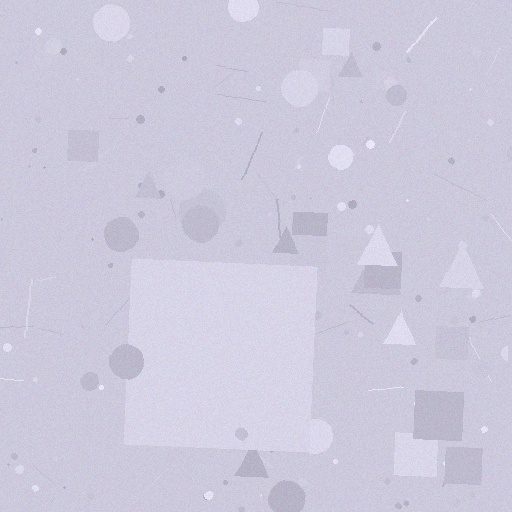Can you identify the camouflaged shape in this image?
The camouflaged shape is a square.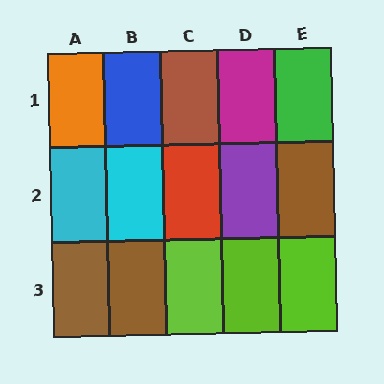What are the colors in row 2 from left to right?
Cyan, cyan, red, purple, brown.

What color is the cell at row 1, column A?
Orange.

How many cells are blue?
1 cell is blue.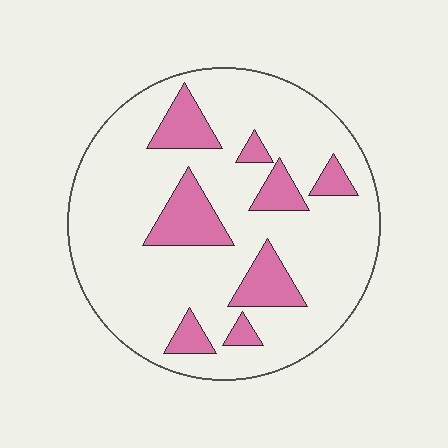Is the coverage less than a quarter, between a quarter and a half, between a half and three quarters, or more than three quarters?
Less than a quarter.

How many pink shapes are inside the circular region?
8.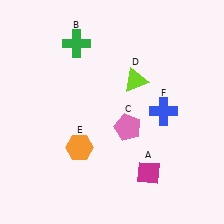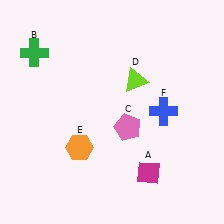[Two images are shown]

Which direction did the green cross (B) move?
The green cross (B) moved left.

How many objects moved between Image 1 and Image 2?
1 object moved between the two images.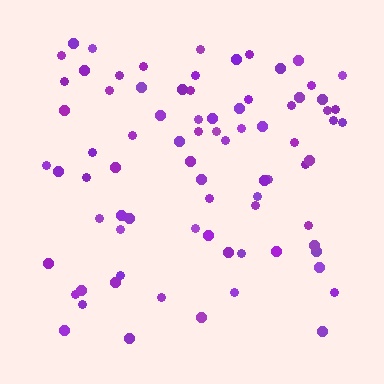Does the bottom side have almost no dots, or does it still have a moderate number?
Still a moderate number, just noticeably fewer than the top.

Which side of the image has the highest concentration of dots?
The top.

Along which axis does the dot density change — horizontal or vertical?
Vertical.